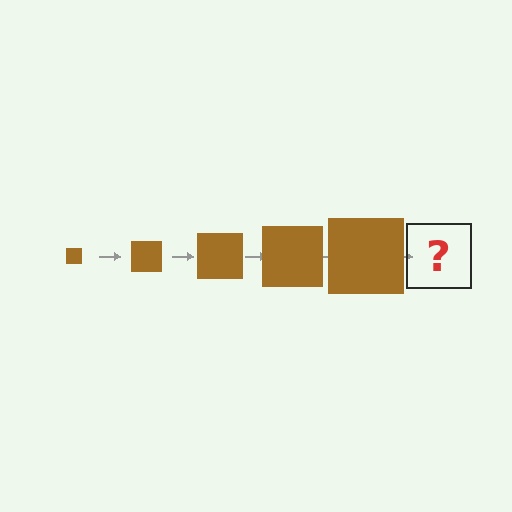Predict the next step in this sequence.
The next step is a brown square, larger than the previous one.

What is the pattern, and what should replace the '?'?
The pattern is that the square gets progressively larger each step. The '?' should be a brown square, larger than the previous one.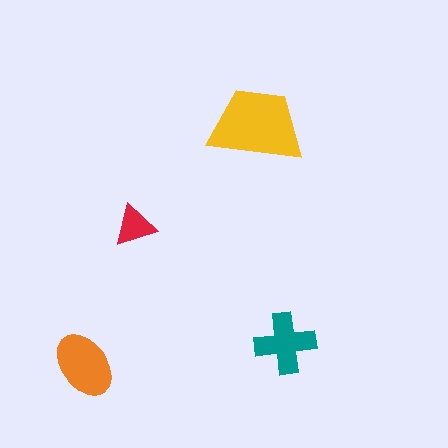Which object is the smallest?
The red triangle.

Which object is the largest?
The yellow trapezoid.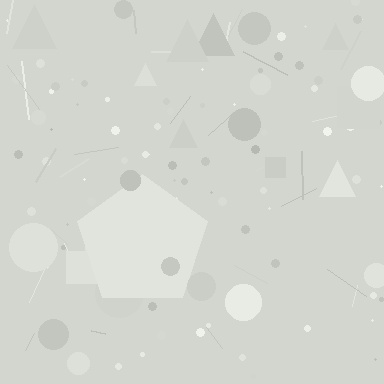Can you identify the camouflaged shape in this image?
The camouflaged shape is a pentagon.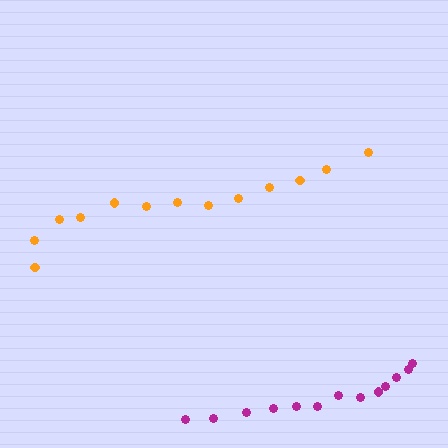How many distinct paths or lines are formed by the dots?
There are 2 distinct paths.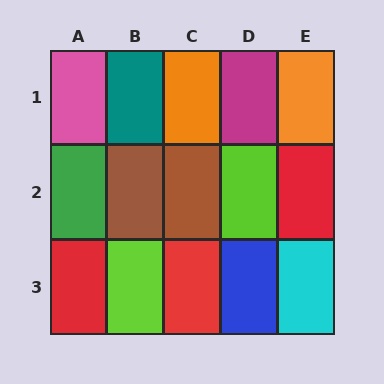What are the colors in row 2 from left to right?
Green, brown, brown, lime, red.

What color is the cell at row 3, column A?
Red.